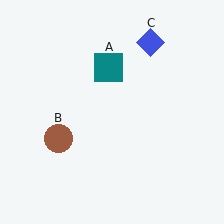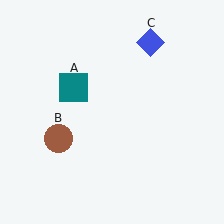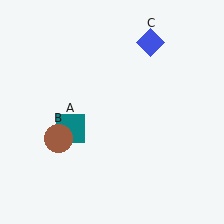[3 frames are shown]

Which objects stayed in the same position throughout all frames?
Brown circle (object B) and blue diamond (object C) remained stationary.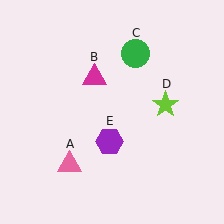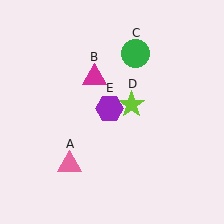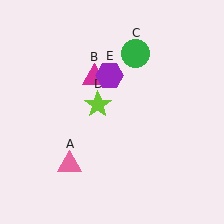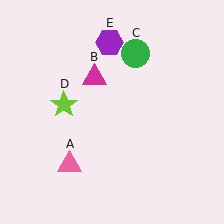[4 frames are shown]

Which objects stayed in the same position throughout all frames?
Pink triangle (object A) and magenta triangle (object B) and green circle (object C) remained stationary.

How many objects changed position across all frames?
2 objects changed position: lime star (object D), purple hexagon (object E).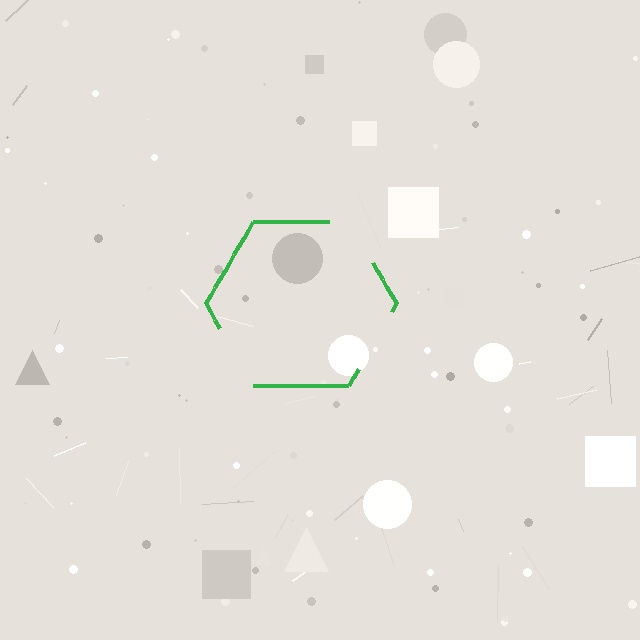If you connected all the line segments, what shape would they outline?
They would outline a hexagon.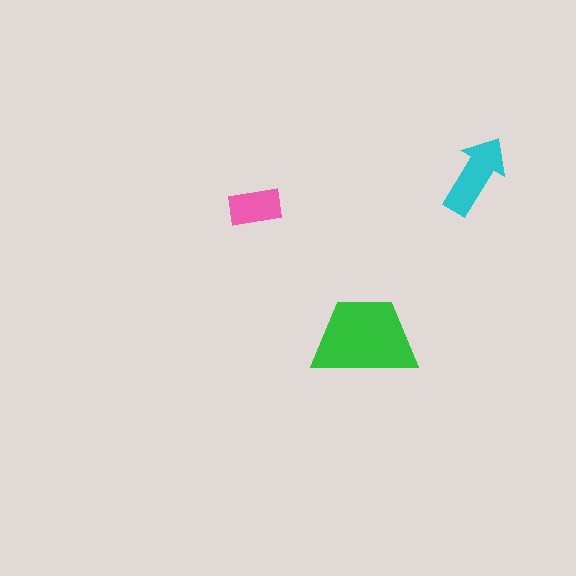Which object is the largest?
The green trapezoid.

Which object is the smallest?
The pink rectangle.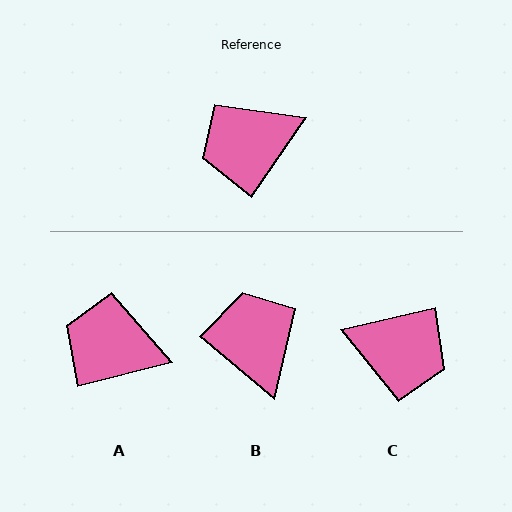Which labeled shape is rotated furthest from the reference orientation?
C, about 137 degrees away.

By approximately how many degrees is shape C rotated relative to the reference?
Approximately 137 degrees counter-clockwise.